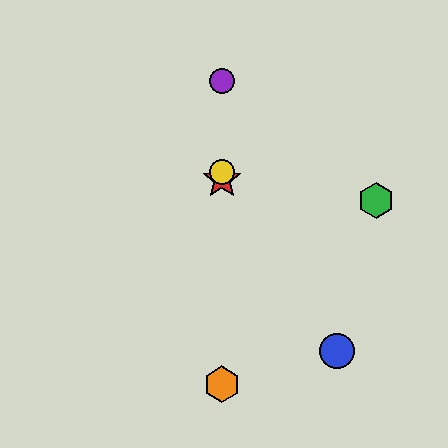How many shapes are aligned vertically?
4 shapes (the red star, the yellow circle, the purple circle, the orange hexagon) are aligned vertically.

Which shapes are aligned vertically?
The red star, the yellow circle, the purple circle, the orange hexagon are aligned vertically.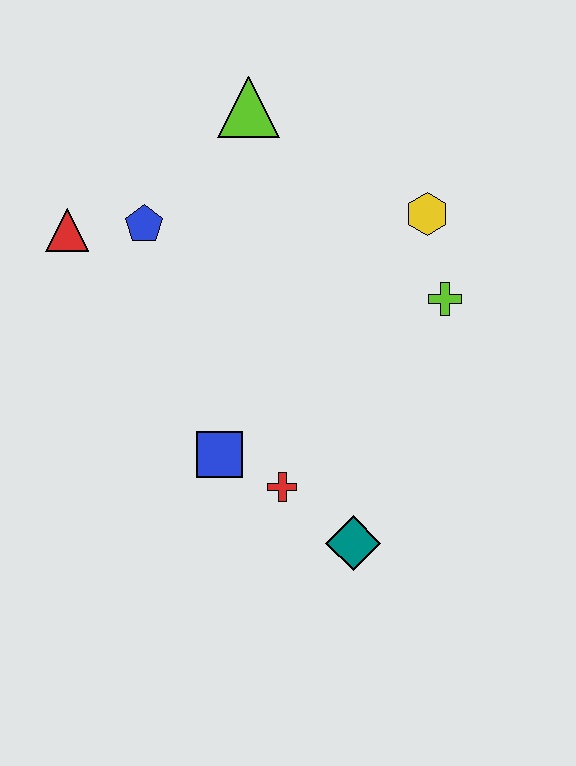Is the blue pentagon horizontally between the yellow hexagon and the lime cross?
No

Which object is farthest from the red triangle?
The teal diamond is farthest from the red triangle.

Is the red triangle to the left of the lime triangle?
Yes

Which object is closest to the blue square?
The red cross is closest to the blue square.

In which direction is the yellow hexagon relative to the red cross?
The yellow hexagon is above the red cross.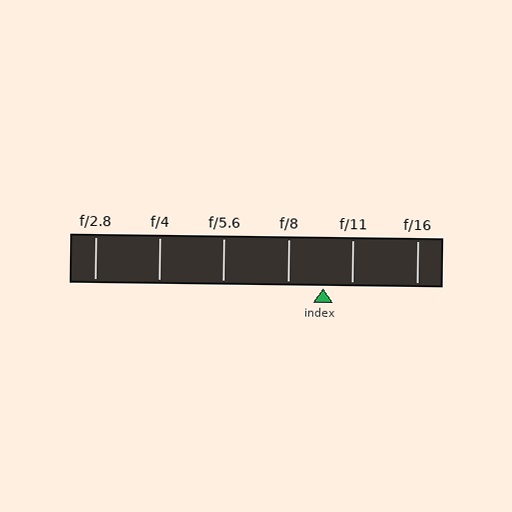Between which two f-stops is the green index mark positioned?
The index mark is between f/8 and f/11.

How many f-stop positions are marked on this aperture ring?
There are 6 f-stop positions marked.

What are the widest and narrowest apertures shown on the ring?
The widest aperture shown is f/2.8 and the narrowest is f/16.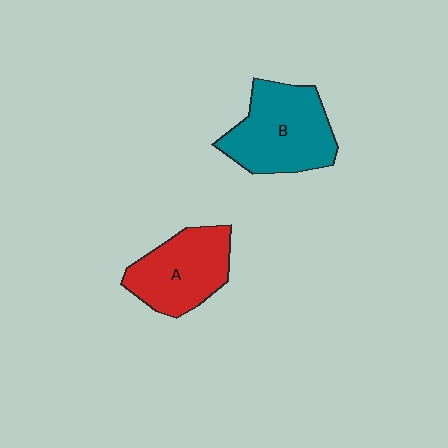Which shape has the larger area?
Shape B (teal).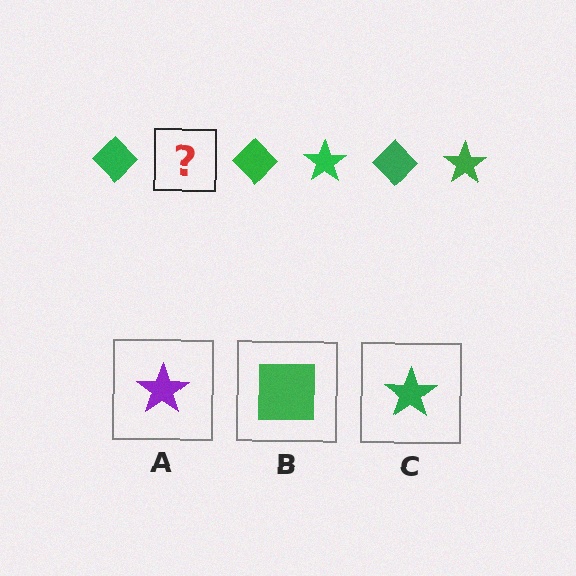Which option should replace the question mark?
Option C.